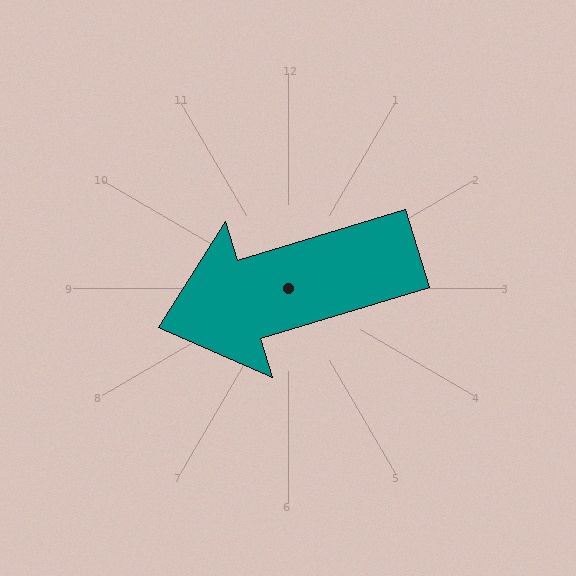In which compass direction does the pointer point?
West.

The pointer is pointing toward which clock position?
Roughly 8 o'clock.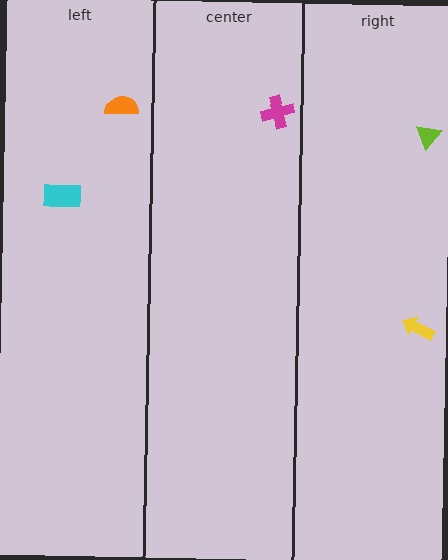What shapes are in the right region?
The lime triangle, the yellow arrow.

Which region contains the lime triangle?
The right region.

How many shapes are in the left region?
2.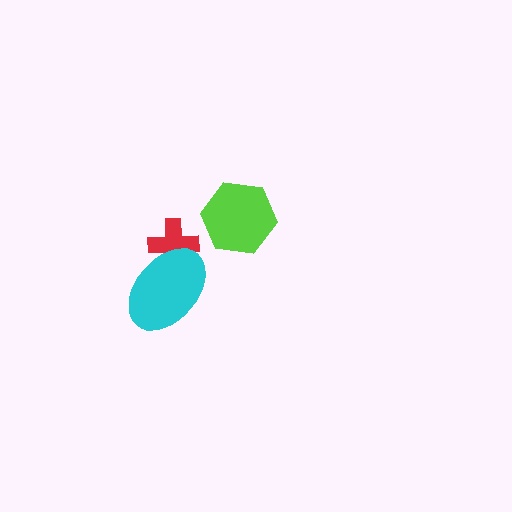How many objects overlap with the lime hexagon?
0 objects overlap with the lime hexagon.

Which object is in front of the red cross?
The cyan ellipse is in front of the red cross.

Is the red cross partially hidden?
Yes, it is partially covered by another shape.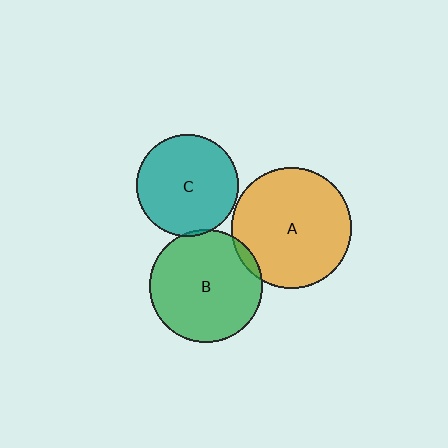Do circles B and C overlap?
Yes.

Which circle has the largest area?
Circle A (orange).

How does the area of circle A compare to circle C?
Approximately 1.4 times.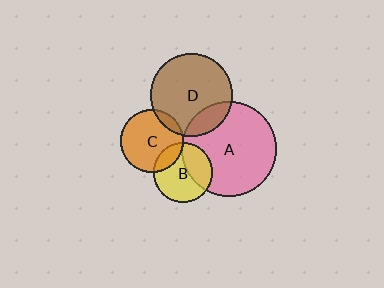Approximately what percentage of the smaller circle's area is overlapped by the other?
Approximately 35%.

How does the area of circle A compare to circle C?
Approximately 2.3 times.